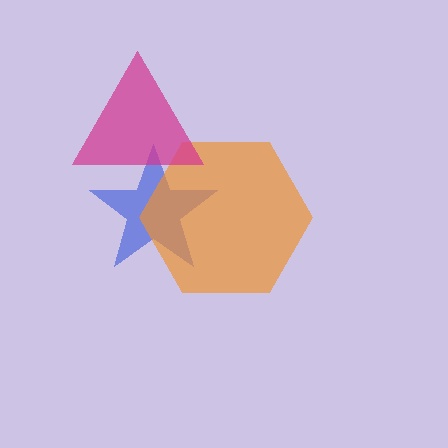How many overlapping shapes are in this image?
There are 3 overlapping shapes in the image.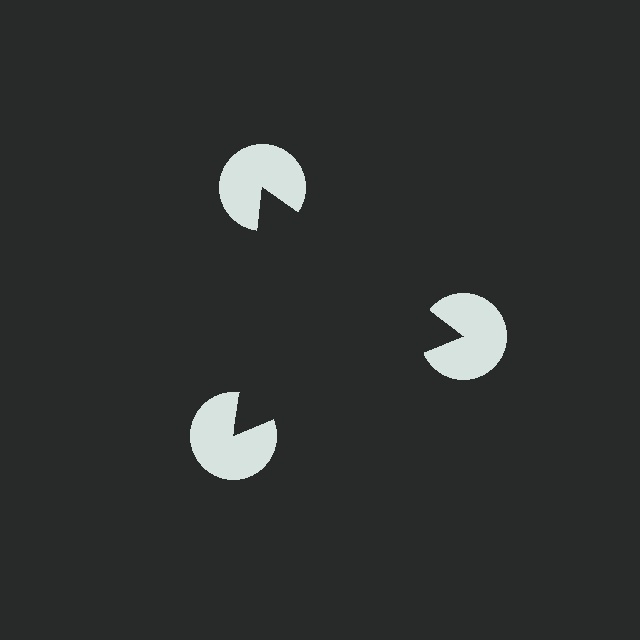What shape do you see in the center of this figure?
An illusory triangle — its edges are inferred from the aligned wedge cuts in the pac-man discs, not physically drawn.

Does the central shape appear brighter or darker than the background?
It typically appears slightly darker than the background, even though no actual brightness change is drawn.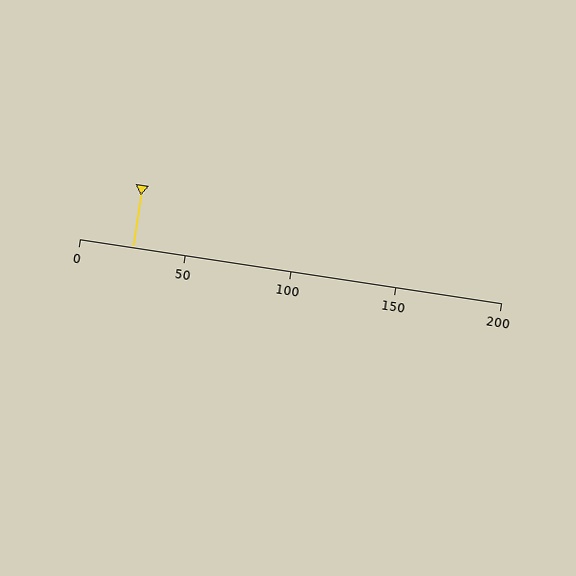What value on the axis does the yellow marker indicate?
The marker indicates approximately 25.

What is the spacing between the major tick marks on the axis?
The major ticks are spaced 50 apart.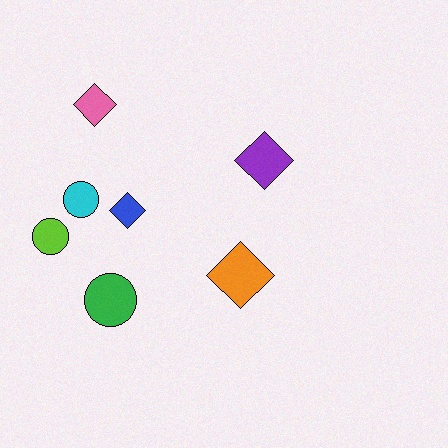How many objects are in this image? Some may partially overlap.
There are 7 objects.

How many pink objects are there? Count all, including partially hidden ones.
There is 1 pink object.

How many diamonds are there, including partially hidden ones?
There are 4 diamonds.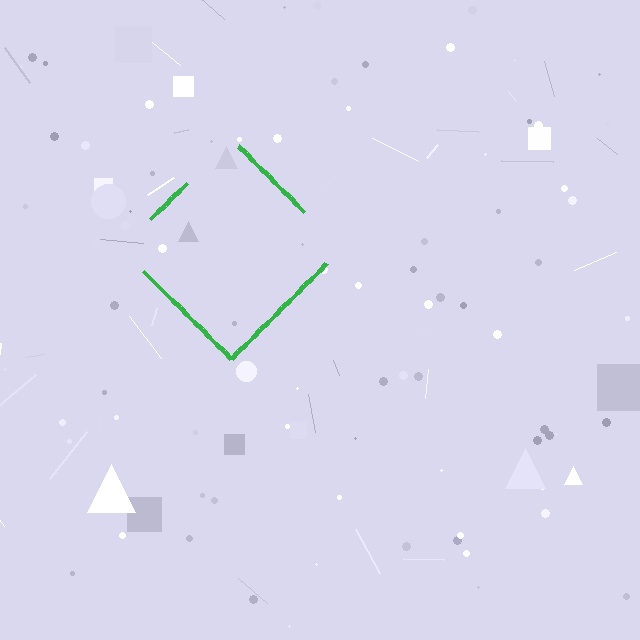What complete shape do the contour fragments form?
The contour fragments form a diamond.